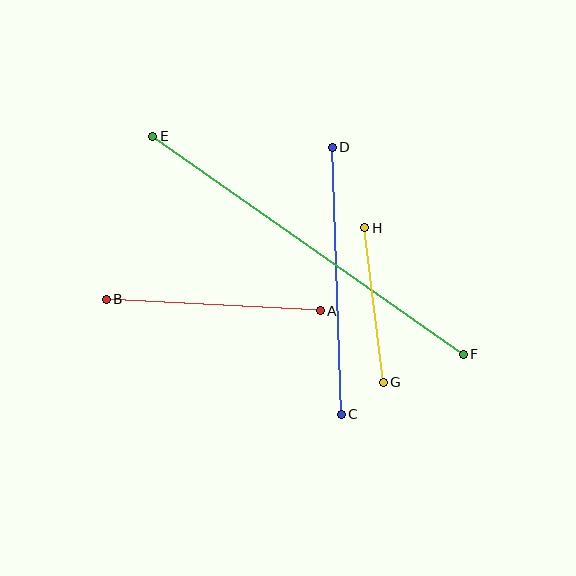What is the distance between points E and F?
The distance is approximately 379 pixels.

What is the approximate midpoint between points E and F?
The midpoint is at approximately (308, 245) pixels.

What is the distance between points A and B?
The distance is approximately 215 pixels.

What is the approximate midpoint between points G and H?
The midpoint is at approximately (374, 305) pixels.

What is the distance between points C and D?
The distance is approximately 267 pixels.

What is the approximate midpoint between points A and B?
The midpoint is at approximately (213, 305) pixels.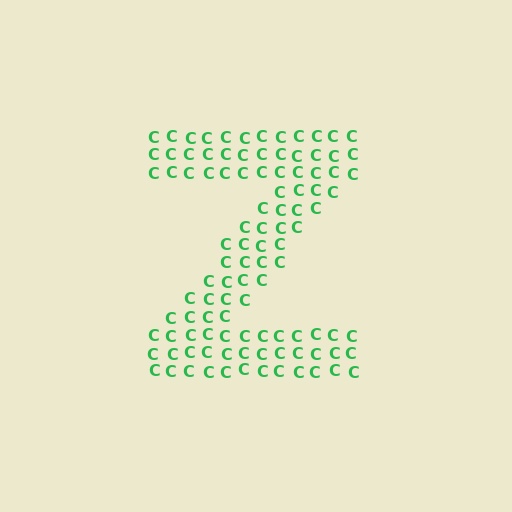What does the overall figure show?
The overall figure shows the letter Z.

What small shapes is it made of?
It is made of small letter C's.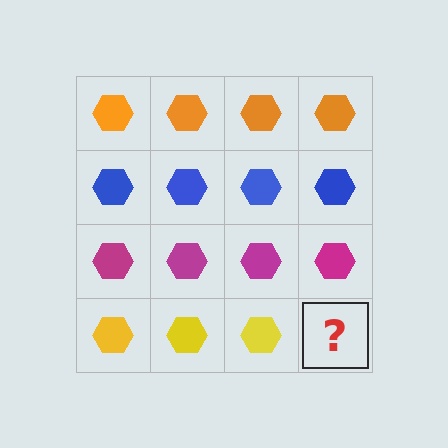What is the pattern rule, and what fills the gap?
The rule is that each row has a consistent color. The gap should be filled with a yellow hexagon.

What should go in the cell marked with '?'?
The missing cell should contain a yellow hexagon.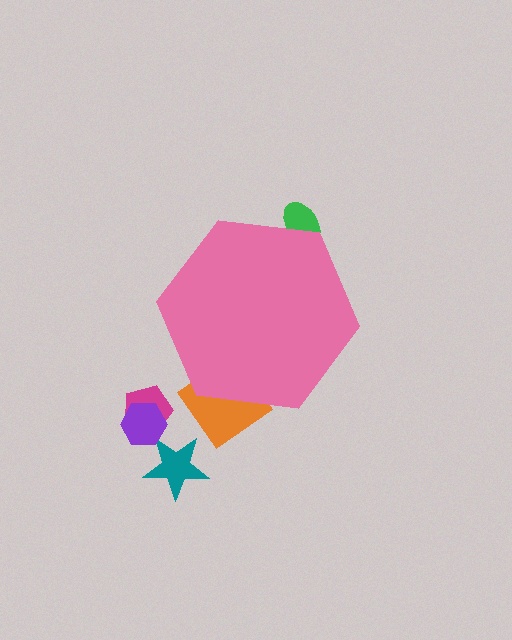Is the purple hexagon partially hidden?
No, the purple hexagon is fully visible.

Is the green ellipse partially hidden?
Yes, the green ellipse is partially hidden behind the pink hexagon.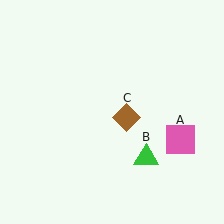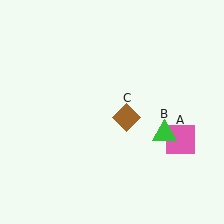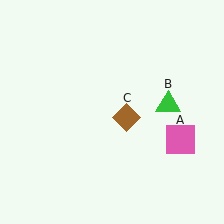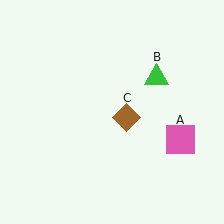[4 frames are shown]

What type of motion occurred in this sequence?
The green triangle (object B) rotated counterclockwise around the center of the scene.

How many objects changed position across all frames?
1 object changed position: green triangle (object B).